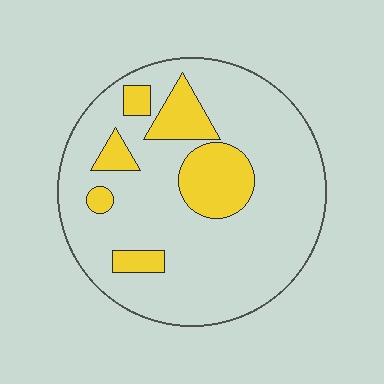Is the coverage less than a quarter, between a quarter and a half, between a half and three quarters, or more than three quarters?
Less than a quarter.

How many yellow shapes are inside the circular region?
6.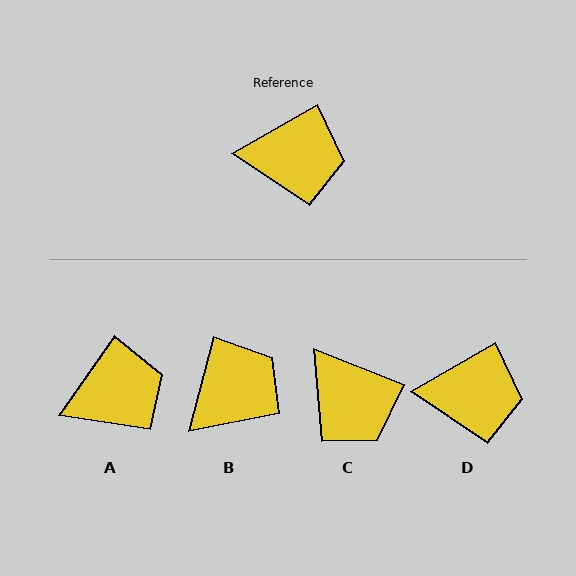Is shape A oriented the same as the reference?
No, it is off by about 25 degrees.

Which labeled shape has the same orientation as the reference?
D.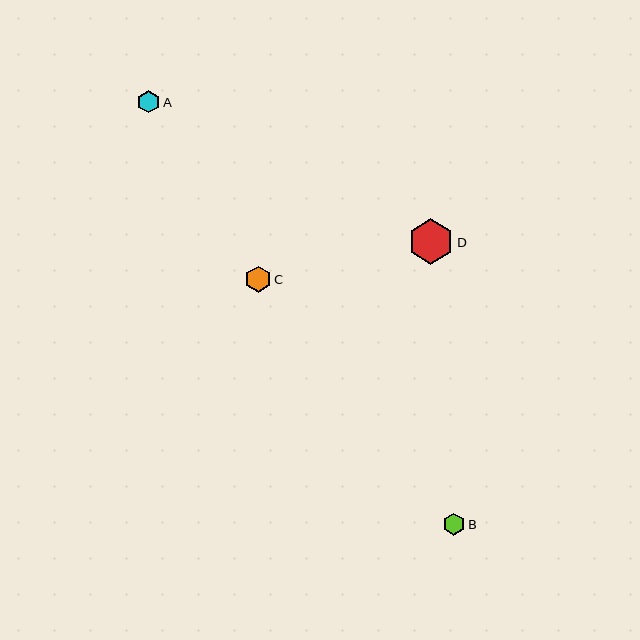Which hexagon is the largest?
Hexagon D is the largest with a size of approximately 45 pixels.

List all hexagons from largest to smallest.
From largest to smallest: D, C, B, A.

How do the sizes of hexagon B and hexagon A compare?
Hexagon B and hexagon A are approximately the same size.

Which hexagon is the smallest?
Hexagon A is the smallest with a size of approximately 22 pixels.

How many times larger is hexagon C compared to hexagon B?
Hexagon C is approximately 1.2 times the size of hexagon B.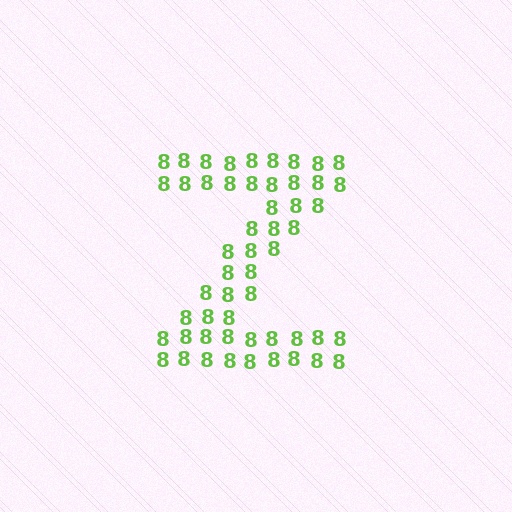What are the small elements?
The small elements are digit 8's.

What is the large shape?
The large shape is the letter Z.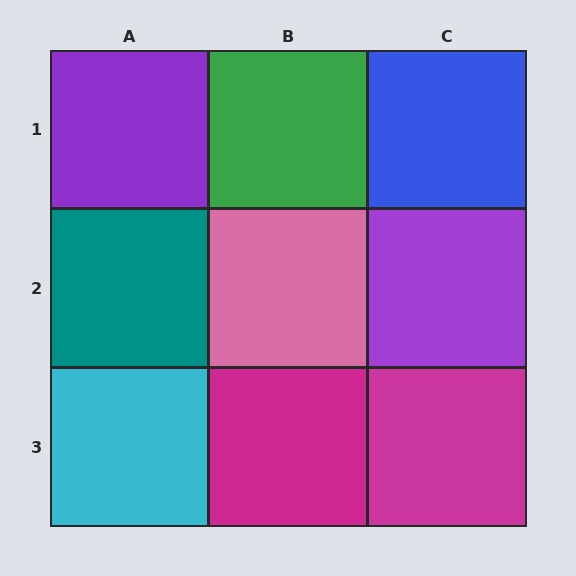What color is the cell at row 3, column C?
Magenta.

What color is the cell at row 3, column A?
Cyan.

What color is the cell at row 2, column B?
Pink.